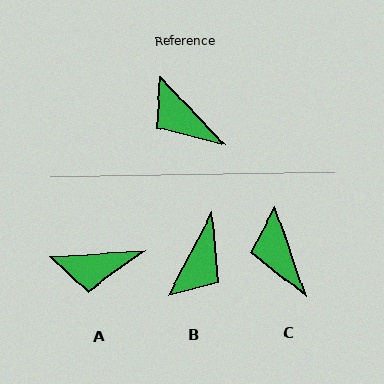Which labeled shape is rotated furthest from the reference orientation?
B, about 109 degrees away.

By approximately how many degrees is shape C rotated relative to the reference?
Approximately 24 degrees clockwise.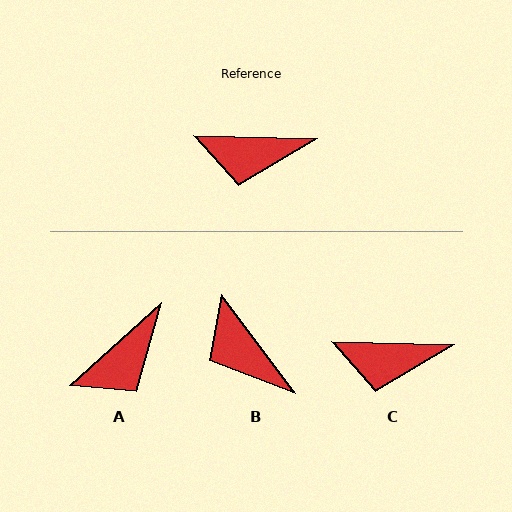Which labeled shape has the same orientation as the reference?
C.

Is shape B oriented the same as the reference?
No, it is off by about 52 degrees.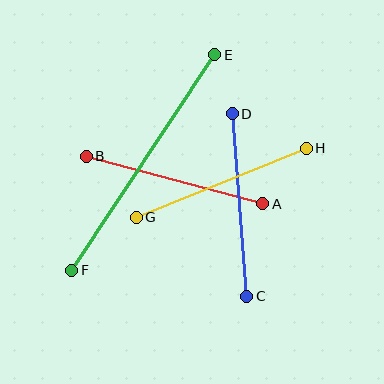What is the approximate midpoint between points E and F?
The midpoint is at approximately (143, 162) pixels.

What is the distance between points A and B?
The distance is approximately 183 pixels.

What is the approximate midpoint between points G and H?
The midpoint is at approximately (221, 183) pixels.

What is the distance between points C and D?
The distance is approximately 183 pixels.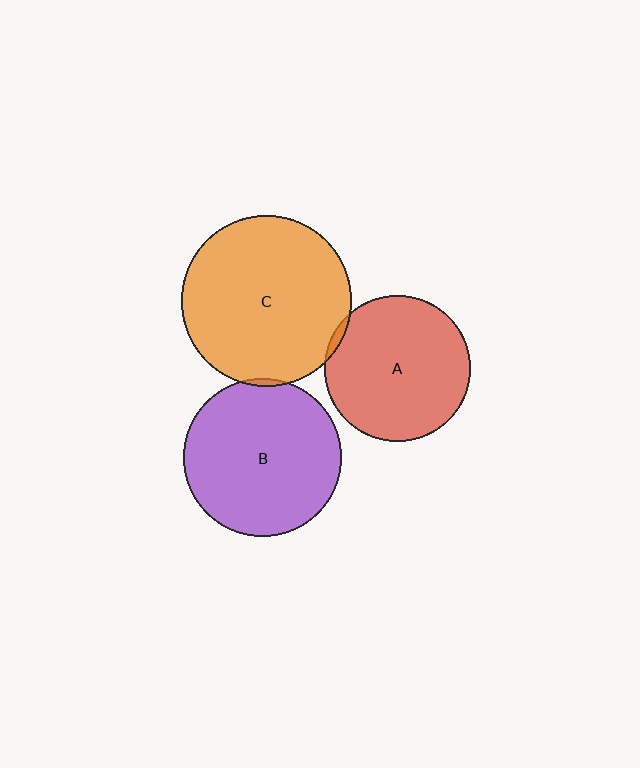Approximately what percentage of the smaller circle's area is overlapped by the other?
Approximately 5%.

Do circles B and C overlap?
Yes.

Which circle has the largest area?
Circle C (orange).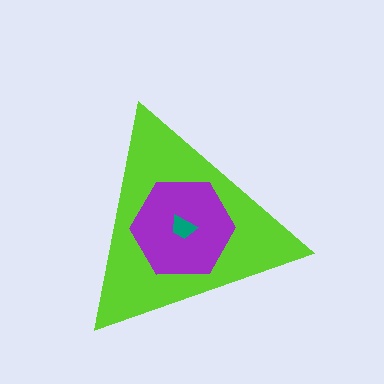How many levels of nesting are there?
3.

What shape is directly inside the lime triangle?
The purple hexagon.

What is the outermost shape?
The lime triangle.